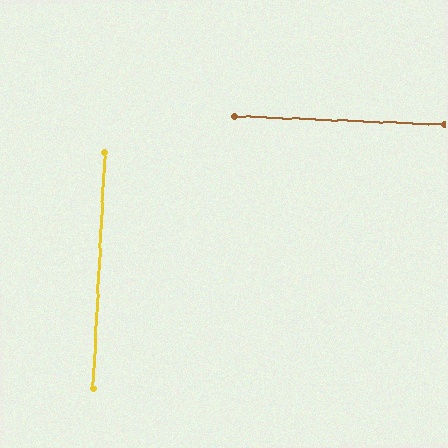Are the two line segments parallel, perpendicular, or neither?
Perpendicular — they meet at approximately 89°.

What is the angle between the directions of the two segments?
Approximately 89 degrees.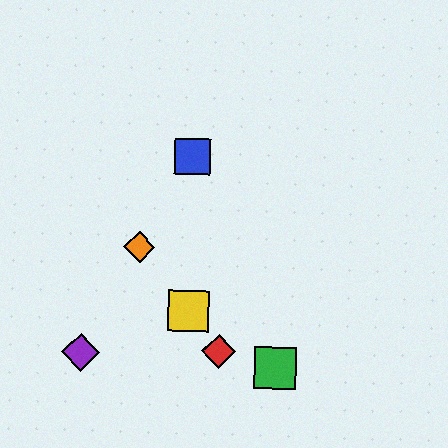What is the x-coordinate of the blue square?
The blue square is at x≈193.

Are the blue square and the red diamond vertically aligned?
No, the blue square is at x≈193 and the red diamond is at x≈218.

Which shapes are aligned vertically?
The blue square, the yellow square are aligned vertically.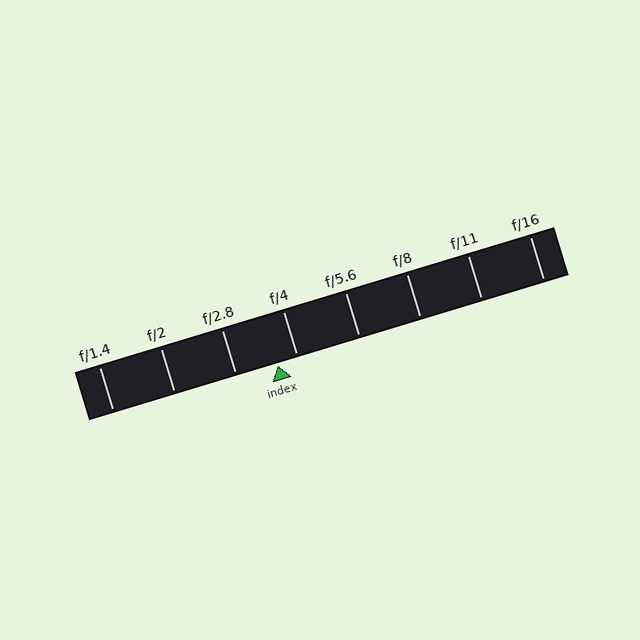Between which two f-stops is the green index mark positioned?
The index mark is between f/2.8 and f/4.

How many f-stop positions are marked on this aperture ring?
There are 8 f-stop positions marked.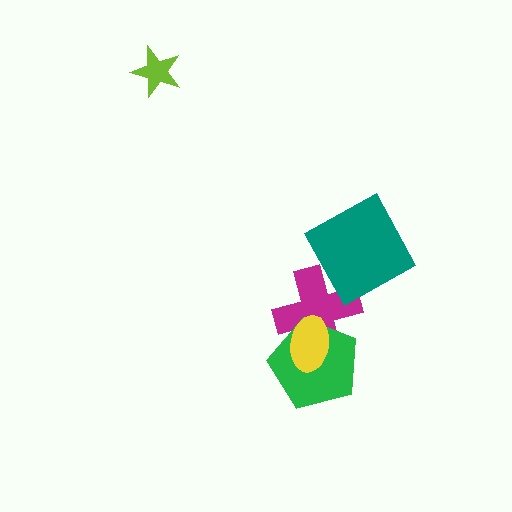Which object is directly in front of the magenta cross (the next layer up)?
The green pentagon is directly in front of the magenta cross.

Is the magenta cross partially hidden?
Yes, it is partially covered by another shape.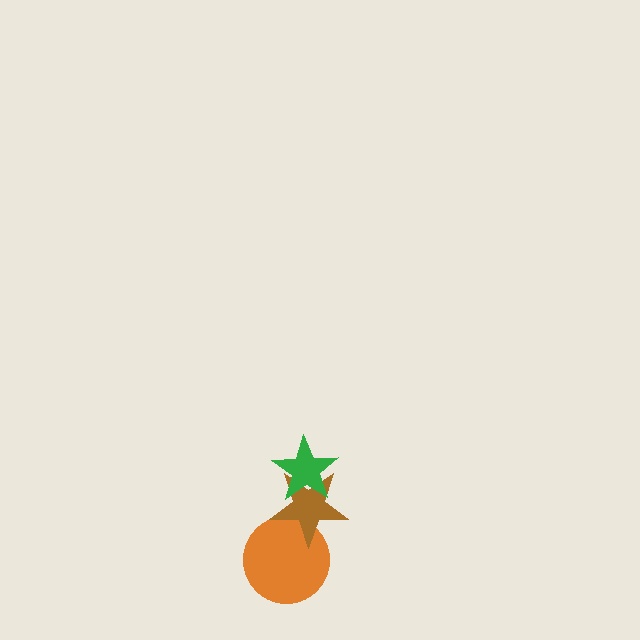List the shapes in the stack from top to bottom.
From top to bottom: the green star, the brown star, the orange circle.